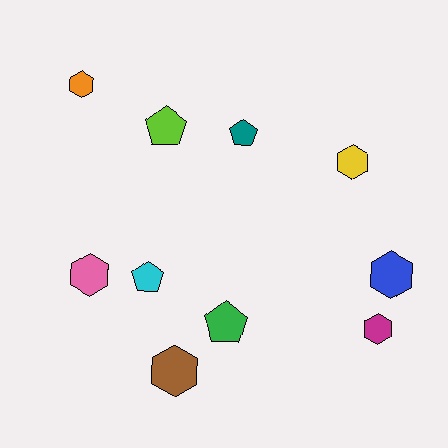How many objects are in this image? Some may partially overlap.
There are 10 objects.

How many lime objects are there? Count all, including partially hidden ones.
There is 1 lime object.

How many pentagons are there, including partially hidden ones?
There are 4 pentagons.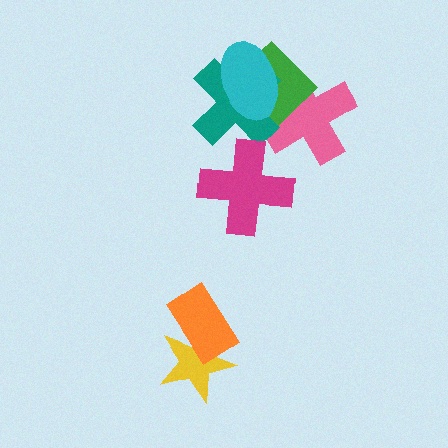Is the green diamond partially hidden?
Yes, it is partially covered by another shape.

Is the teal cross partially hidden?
Yes, it is partially covered by another shape.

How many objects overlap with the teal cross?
3 objects overlap with the teal cross.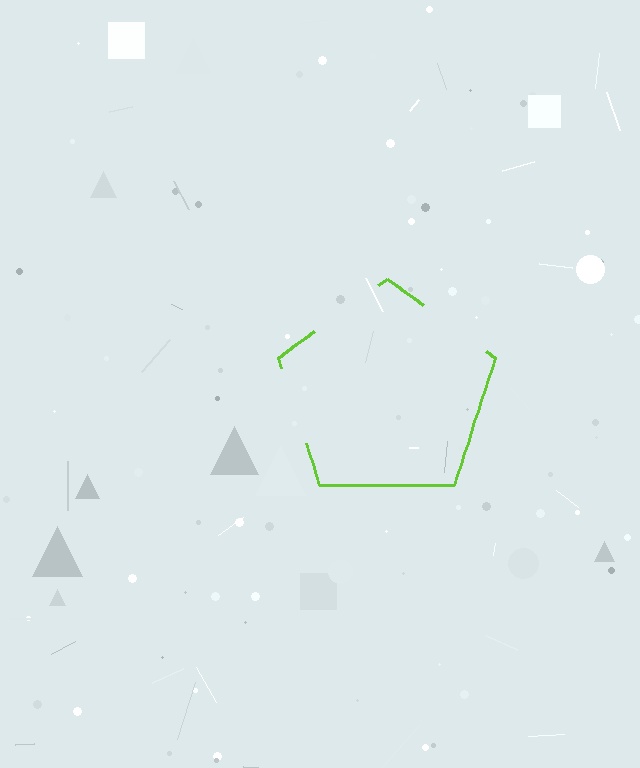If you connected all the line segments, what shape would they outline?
They would outline a pentagon.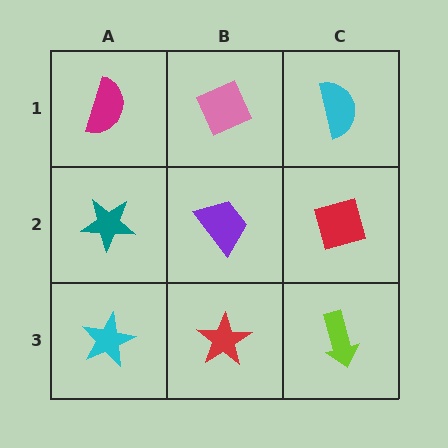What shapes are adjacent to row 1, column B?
A purple trapezoid (row 2, column B), a magenta semicircle (row 1, column A), a cyan semicircle (row 1, column C).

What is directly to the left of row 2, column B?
A teal star.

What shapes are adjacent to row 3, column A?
A teal star (row 2, column A), a red star (row 3, column B).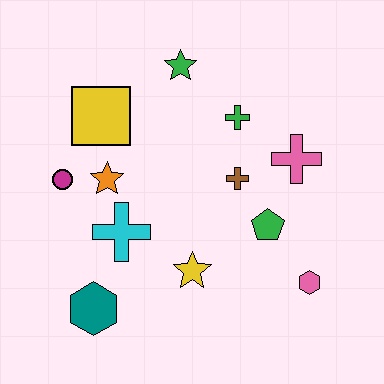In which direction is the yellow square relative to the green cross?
The yellow square is to the left of the green cross.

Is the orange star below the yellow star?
No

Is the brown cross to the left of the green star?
No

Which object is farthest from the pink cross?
The teal hexagon is farthest from the pink cross.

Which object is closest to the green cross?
The brown cross is closest to the green cross.